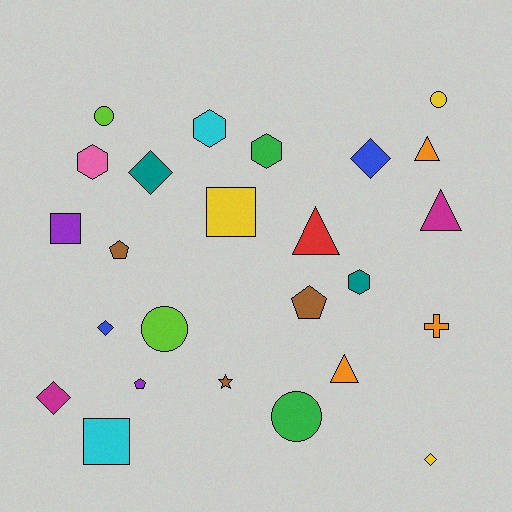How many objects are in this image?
There are 25 objects.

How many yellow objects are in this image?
There are 3 yellow objects.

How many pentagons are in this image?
There are 3 pentagons.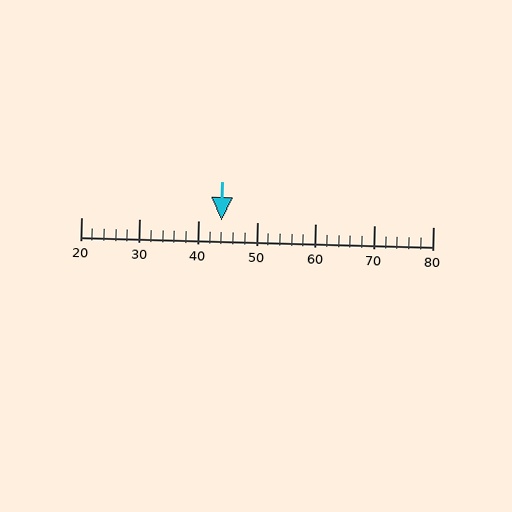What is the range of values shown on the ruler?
The ruler shows values from 20 to 80.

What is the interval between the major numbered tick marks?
The major tick marks are spaced 10 units apart.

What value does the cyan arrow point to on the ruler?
The cyan arrow points to approximately 44.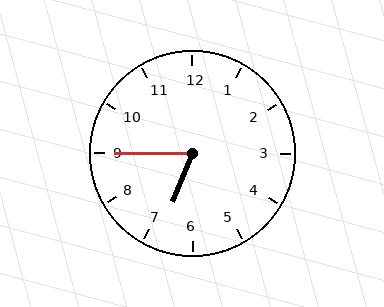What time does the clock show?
6:45.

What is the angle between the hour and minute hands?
Approximately 68 degrees.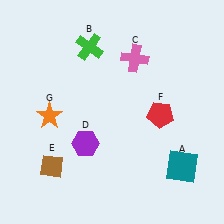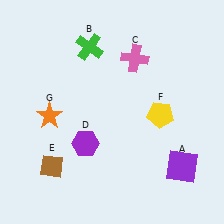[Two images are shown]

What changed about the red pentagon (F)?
In Image 1, F is red. In Image 2, it changed to yellow.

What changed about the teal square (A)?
In Image 1, A is teal. In Image 2, it changed to purple.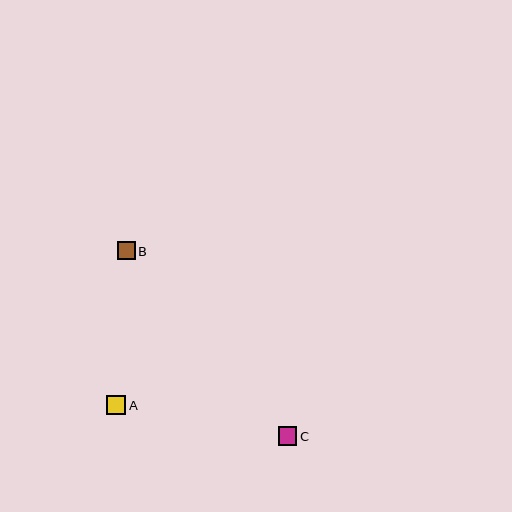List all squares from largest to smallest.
From largest to smallest: A, C, B.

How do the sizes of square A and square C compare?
Square A and square C are approximately the same size.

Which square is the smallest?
Square B is the smallest with a size of approximately 17 pixels.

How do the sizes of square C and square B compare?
Square C and square B are approximately the same size.